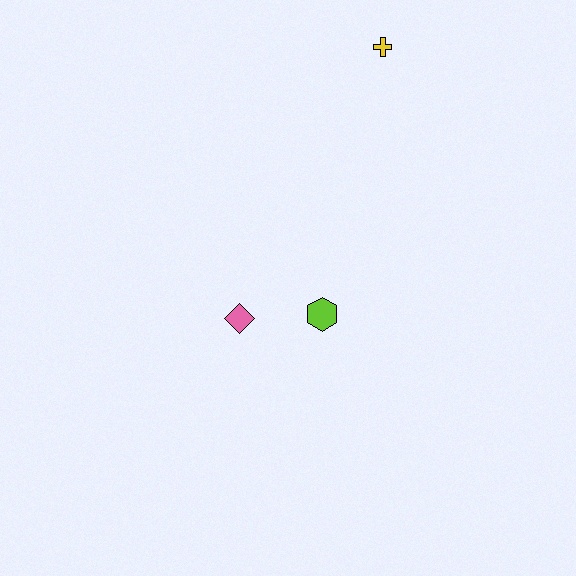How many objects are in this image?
There are 3 objects.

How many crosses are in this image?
There is 1 cross.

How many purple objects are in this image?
There are no purple objects.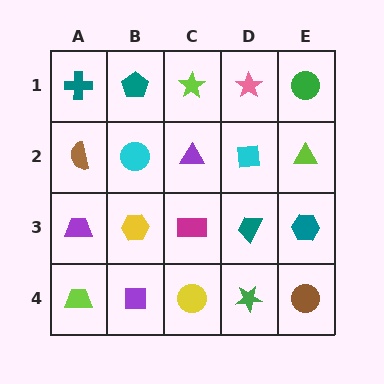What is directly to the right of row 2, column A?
A cyan circle.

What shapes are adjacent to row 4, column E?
A teal hexagon (row 3, column E), a green star (row 4, column D).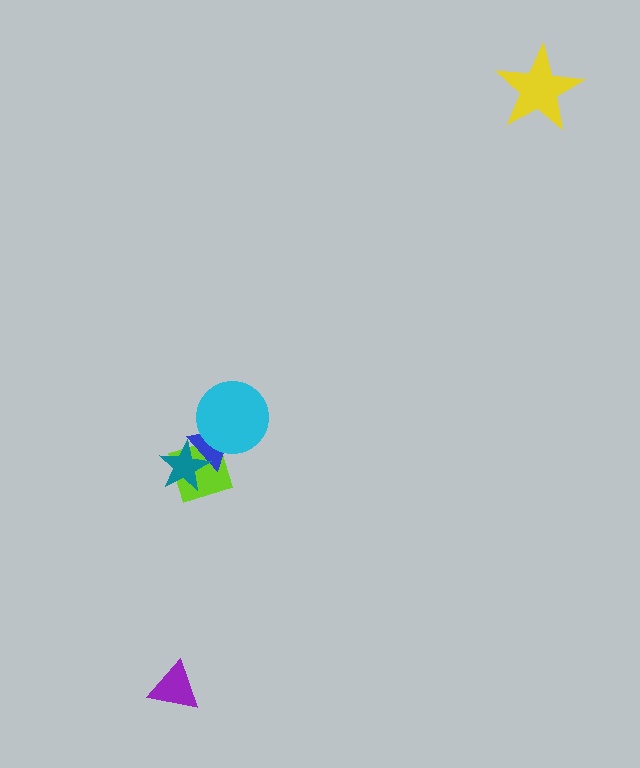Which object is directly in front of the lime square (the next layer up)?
The blue triangle is directly in front of the lime square.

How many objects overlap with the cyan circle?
1 object overlaps with the cyan circle.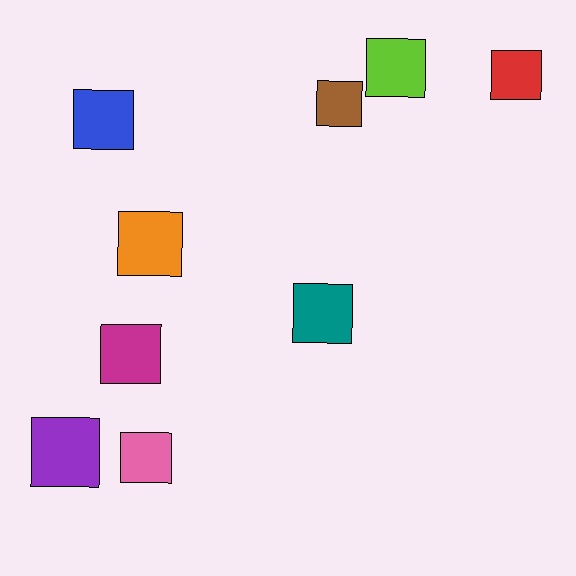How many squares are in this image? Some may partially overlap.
There are 9 squares.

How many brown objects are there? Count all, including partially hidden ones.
There is 1 brown object.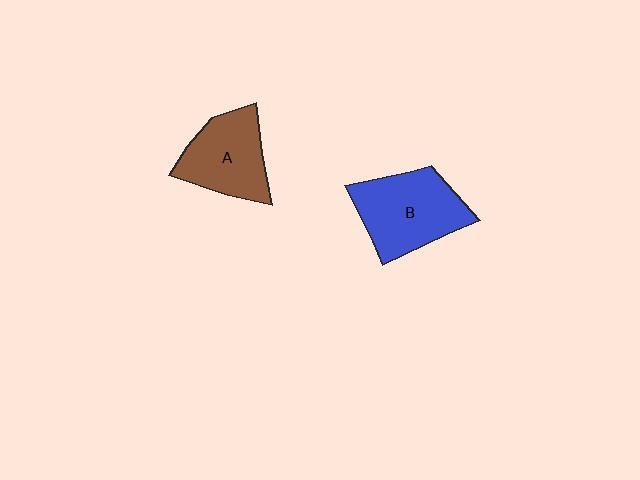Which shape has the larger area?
Shape B (blue).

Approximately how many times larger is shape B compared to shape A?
Approximately 1.2 times.